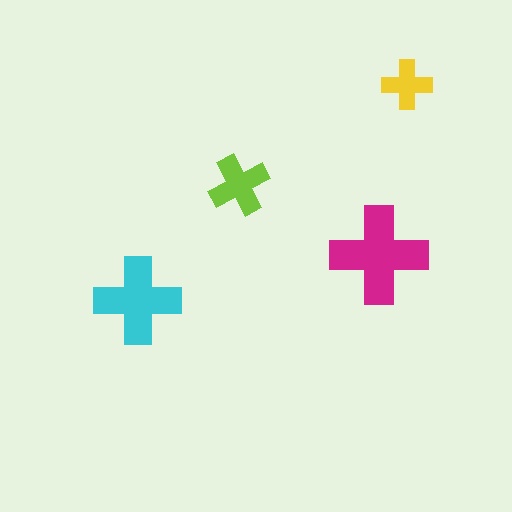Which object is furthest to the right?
The yellow cross is rightmost.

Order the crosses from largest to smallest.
the magenta one, the cyan one, the lime one, the yellow one.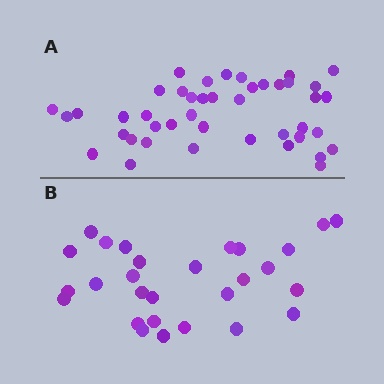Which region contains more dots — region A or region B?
Region A (the top region) has more dots.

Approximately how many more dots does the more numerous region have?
Region A has approximately 15 more dots than region B.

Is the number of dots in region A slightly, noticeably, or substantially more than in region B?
Region A has substantially more. The ratio is roughly 1.5 to 1.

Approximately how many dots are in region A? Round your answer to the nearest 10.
About 40 dots. (The exact count is 43, which rounds to 40.)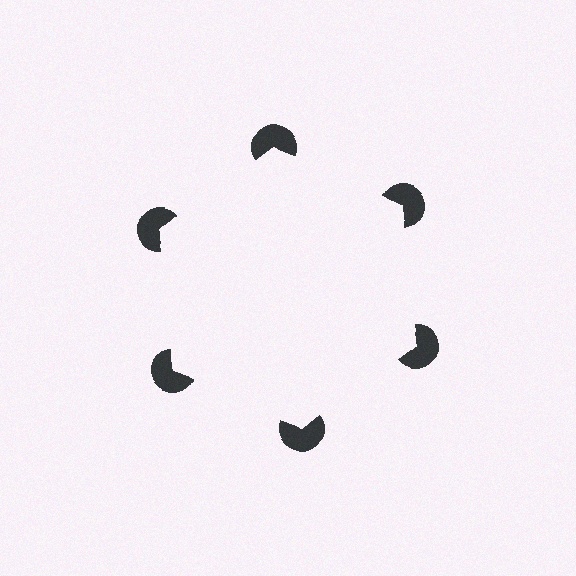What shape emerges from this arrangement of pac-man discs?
An illusory hexagon — its edges are inferred from the aligned wedge cuts in the pac-man discs, not physically drawn.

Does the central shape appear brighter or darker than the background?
It typically appears slightly brighter than the background, even though no actual brightness change is drawn.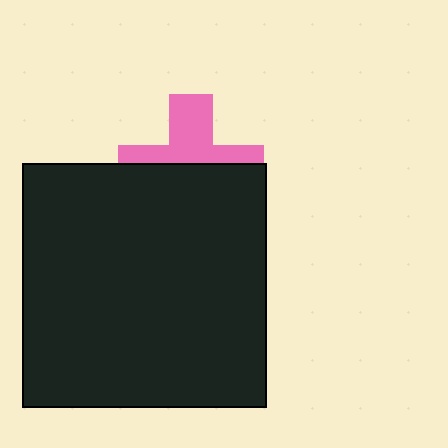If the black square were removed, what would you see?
You would see the complete pink cross.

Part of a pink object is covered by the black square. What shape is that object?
It is a cross.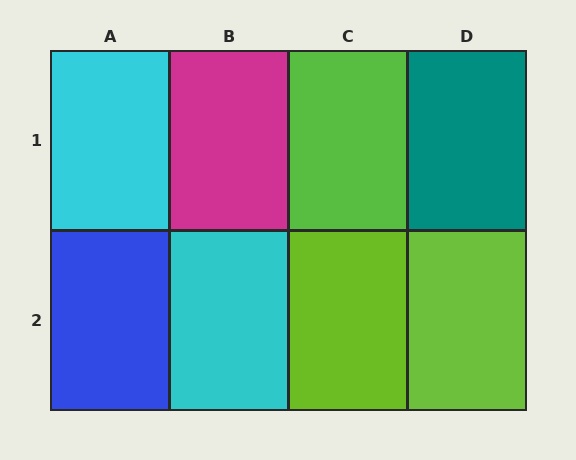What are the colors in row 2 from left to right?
Blue, cyan, lime, lime.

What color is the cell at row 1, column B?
Magenta.